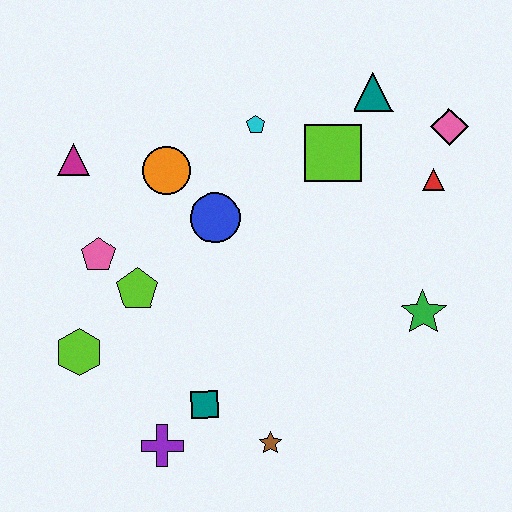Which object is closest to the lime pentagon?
The pink pentagon is closest to the lime pentagon.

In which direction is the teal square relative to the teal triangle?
The teal square is below the teal triangle.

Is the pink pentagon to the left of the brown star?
Yes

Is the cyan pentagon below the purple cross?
No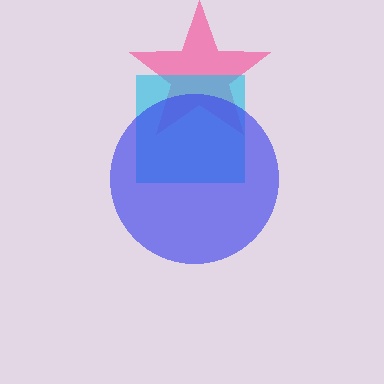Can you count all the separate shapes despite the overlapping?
Yes, there are 3 separate shapes.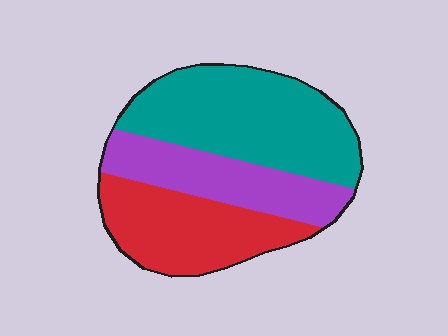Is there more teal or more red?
Teal.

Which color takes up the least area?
Purple, at roughly 25%.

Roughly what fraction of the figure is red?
Red takes up about one third (1/3) of the figure.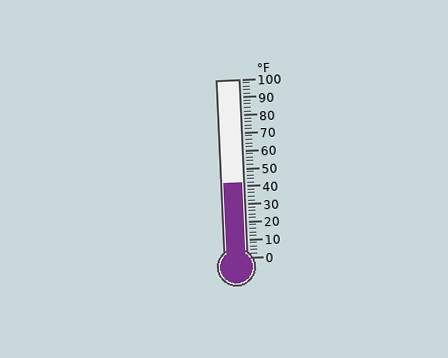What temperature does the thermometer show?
The thermometer shows approximately 42°F.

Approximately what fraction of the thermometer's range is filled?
The thermometer is filled to approximately 40% of its range.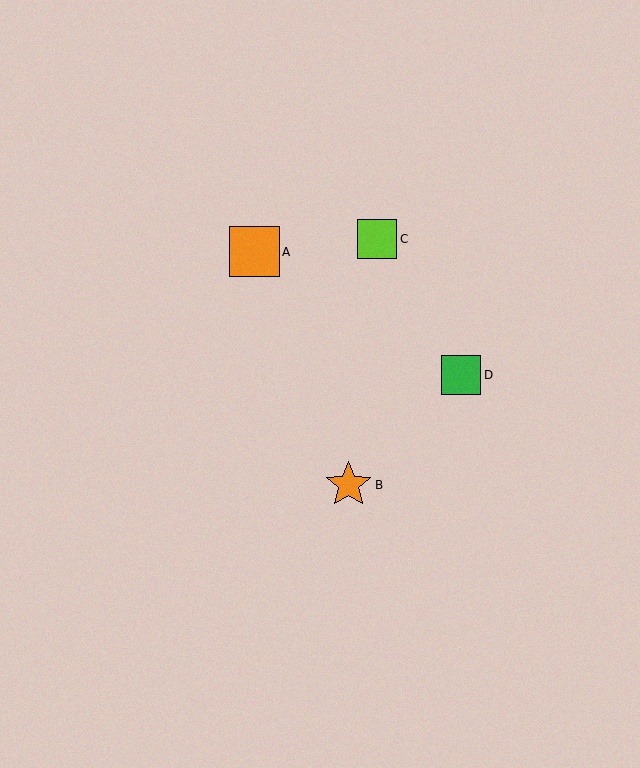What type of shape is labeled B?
Shape B is an orange star.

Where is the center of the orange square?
The center of the orange square is at (254, 252).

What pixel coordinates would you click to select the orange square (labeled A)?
Click at (254, 252) to select the orange square A.